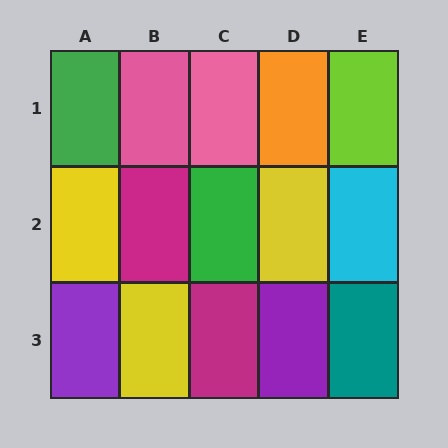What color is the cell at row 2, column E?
Cyan.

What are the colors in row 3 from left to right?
Purple, yellow, magenta, purple, teal.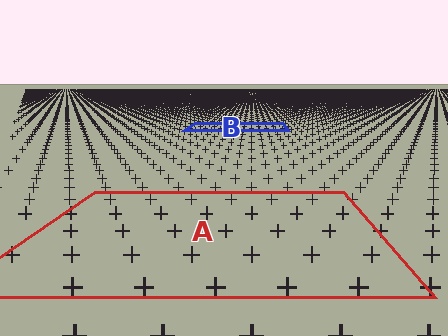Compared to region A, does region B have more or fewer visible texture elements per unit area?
Region B has more texture elements per unit area — they are packed more densely because it is farther away.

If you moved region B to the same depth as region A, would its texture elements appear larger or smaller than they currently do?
They would appear larger. At a closer depth, the same texture elements are projected at a bigger on-screen size.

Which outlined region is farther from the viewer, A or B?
Region B is farther from the viewer — the texture elements inside it appear smaller and more densely packed.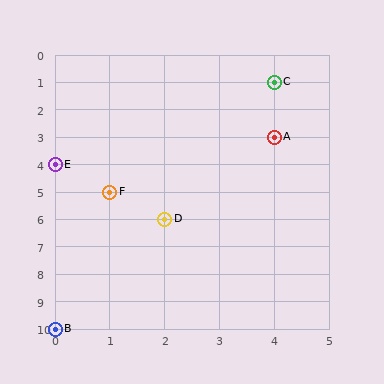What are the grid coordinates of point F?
Point F is at grid coordinates (1, 5).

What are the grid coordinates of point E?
Point E is at grid coordinates (0, 4).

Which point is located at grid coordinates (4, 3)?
Point A is at (4, 3).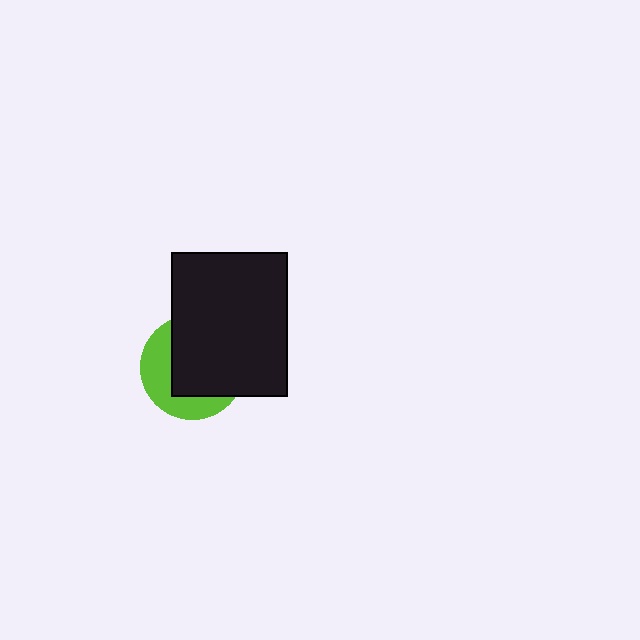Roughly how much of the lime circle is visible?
A small part of it is visible (roughly 38%).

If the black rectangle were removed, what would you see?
You would see the complete lime circle.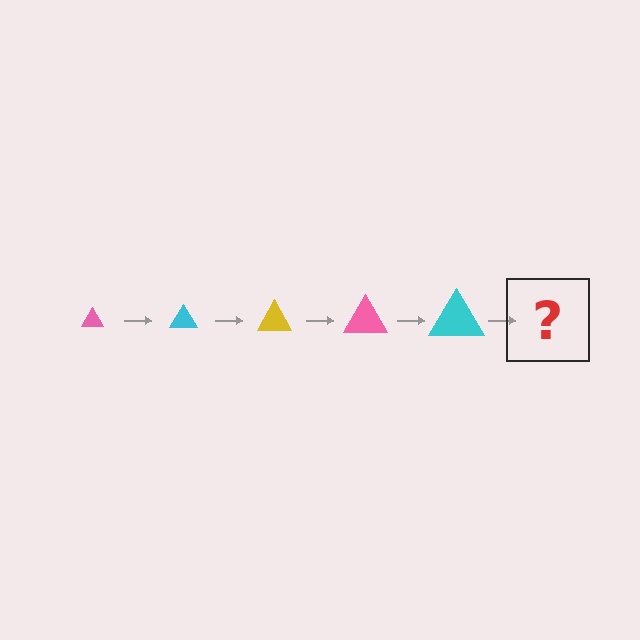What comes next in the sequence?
The next element should be a yellow triangle, larger than the previous one.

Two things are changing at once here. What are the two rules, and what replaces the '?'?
The two rules are that the triangle grows larger each step and the color cycles through pink, cyan, and yellow. The '?' should be a yellow triangle, larger than the previous one.